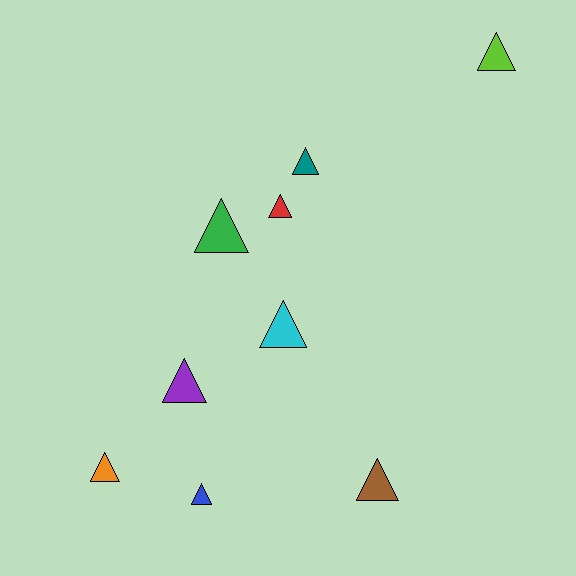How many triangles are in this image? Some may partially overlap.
There are 9 triangles.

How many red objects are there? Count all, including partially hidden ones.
There is 1 red object.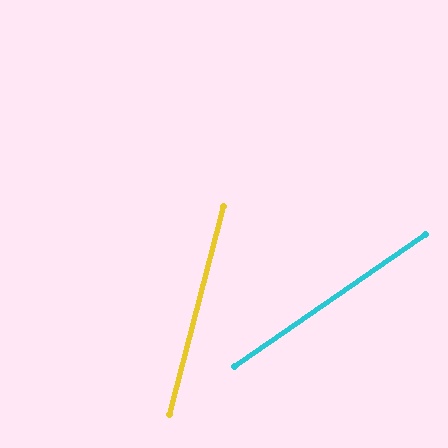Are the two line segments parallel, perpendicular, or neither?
Neither parallel nor perpendicular — they differ by about 41°.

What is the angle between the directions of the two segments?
Approximately 41 degrees.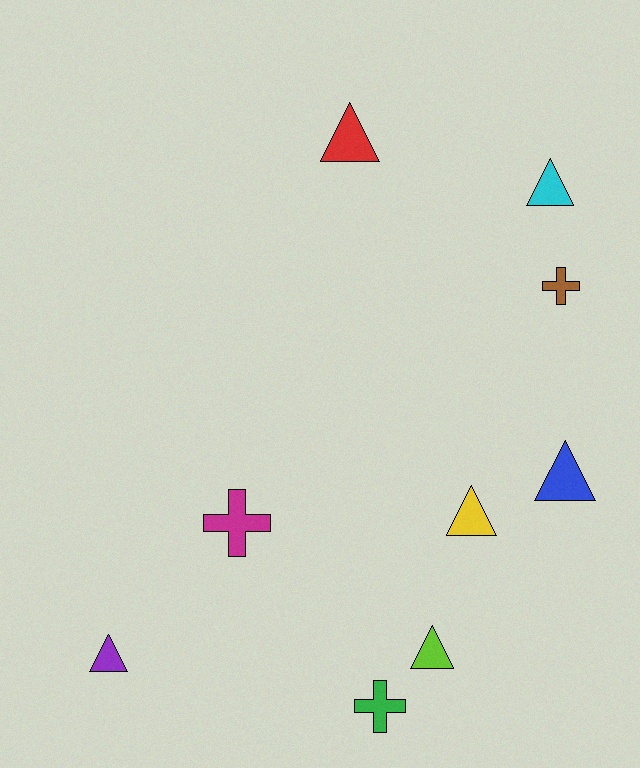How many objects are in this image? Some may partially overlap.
There are 9 objects.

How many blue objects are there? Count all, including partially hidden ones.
There is 1 blue object.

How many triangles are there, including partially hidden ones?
There are 6 triangles.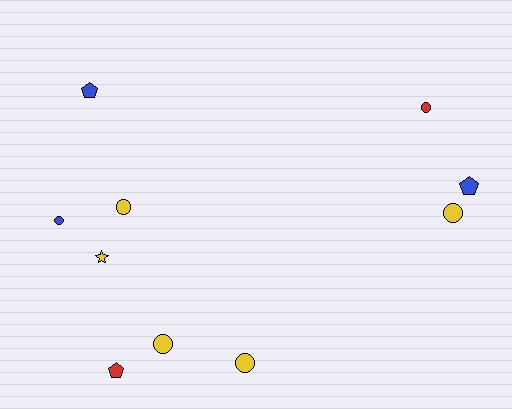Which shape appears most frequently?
Circle, with 6 objects.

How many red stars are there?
There are no red stars.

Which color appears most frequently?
Yellow, with 5 objects.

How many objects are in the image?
There are 10 objects.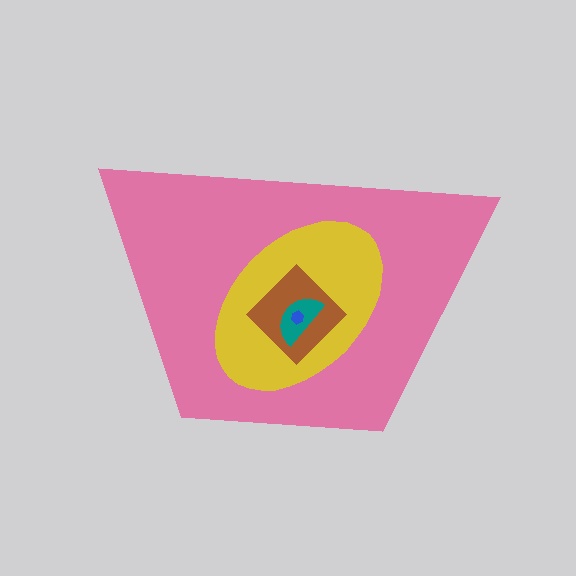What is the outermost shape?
The pink trapezoid.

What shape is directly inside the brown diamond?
The teal semicircle.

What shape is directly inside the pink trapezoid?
The yellow ellipse.